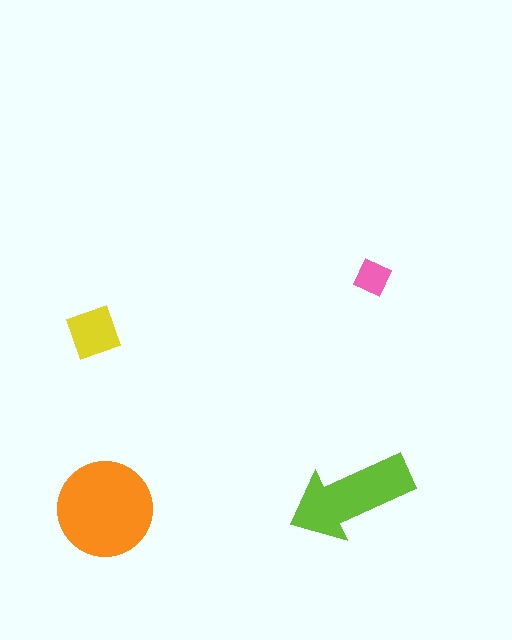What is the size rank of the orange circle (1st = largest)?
1st.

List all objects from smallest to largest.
The pink diamond, the yellow square, the lime arrow, the orange circle.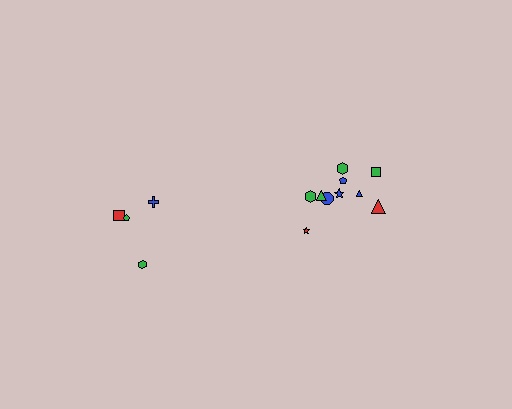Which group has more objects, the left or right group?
The right group.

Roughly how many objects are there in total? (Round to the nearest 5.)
Roughly 15 objects in total.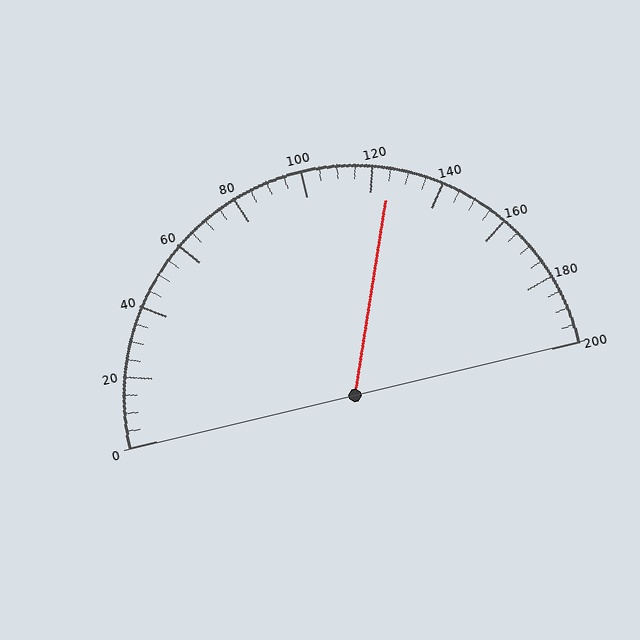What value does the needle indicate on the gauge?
The needle indicates approximately 125.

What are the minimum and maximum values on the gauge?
The gauge ranges from 0 to 200.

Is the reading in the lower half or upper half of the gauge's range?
The reading is in the upper half of the range (0 to 200).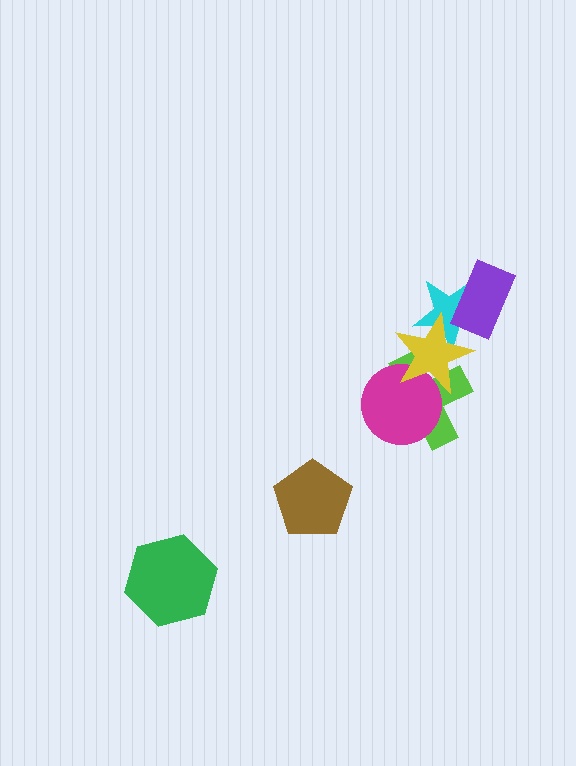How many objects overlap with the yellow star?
3 objects overlap with the yellow star.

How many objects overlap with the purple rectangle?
1 object overlaps with the purple rectangle.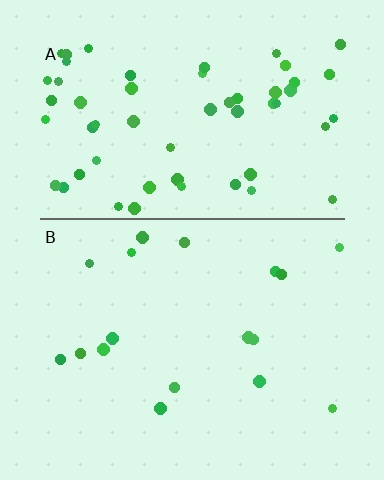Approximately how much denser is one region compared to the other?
Approximately 3.3× — region A over region B.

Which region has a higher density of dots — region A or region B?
A (the top).